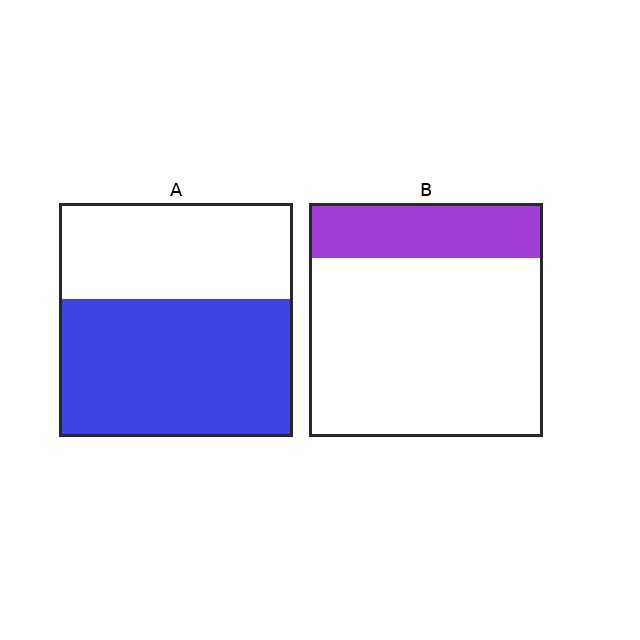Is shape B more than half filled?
No.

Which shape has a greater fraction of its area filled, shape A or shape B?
Shape A.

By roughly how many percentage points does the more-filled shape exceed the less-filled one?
By roughly 35 percentage points (A over B).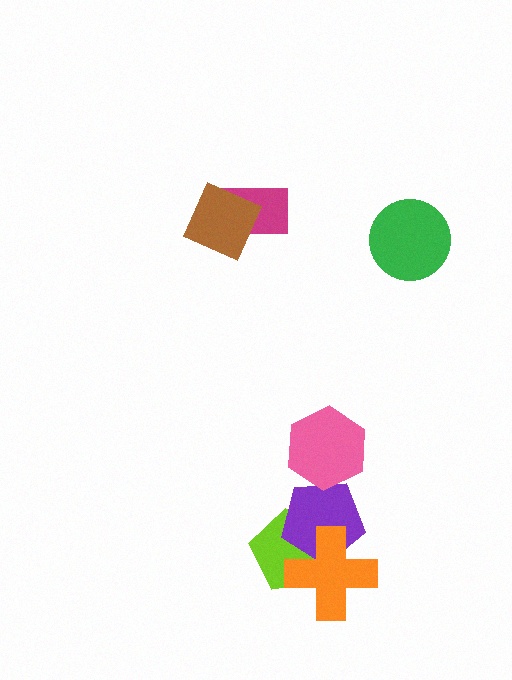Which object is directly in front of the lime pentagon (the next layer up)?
The purple pentagon is directly in front of the lime pentagon.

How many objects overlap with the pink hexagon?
1 object overlaps with the pink hexagon.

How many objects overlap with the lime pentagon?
2 objects overlap with the lime pentagon.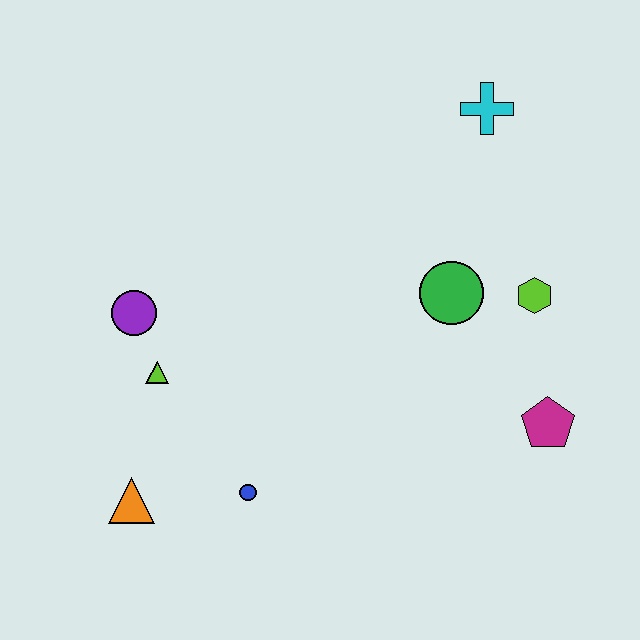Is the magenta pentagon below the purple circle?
Yes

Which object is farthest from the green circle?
The orange triangle is farthest from the green circle.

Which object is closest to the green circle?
The lime hexagon is closest to the green circle.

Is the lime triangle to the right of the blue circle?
No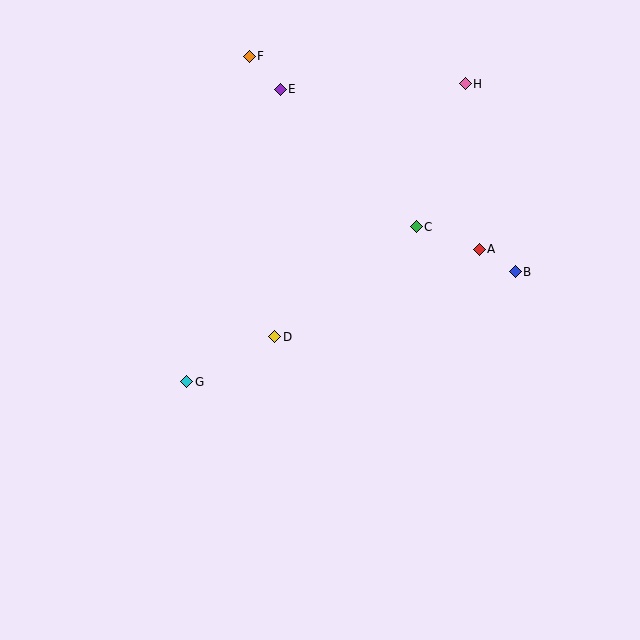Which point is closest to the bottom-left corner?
Point G is closest to the bottom-left corner.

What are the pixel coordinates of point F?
Point F is at (249, 56).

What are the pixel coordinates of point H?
Point H is at (465, 84).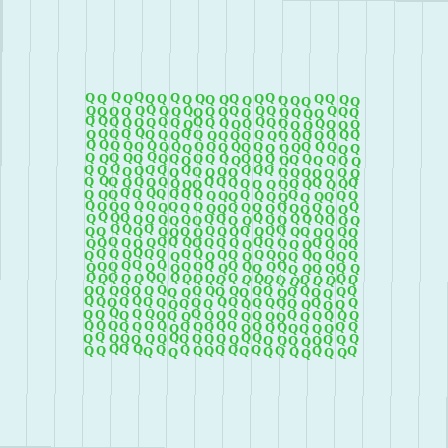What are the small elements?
The small elements are letter Q's.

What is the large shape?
The large shape is a square.